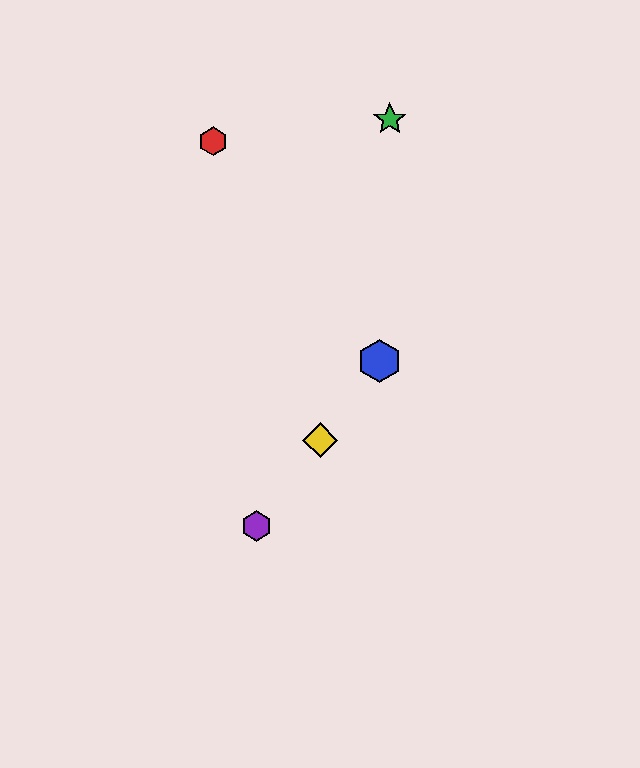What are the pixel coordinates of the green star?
The green star is at (390, 119).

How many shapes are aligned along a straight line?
3 shapes (the blue hexagon, the yellow diamond, the purple hexagon) are aligned along a straight line.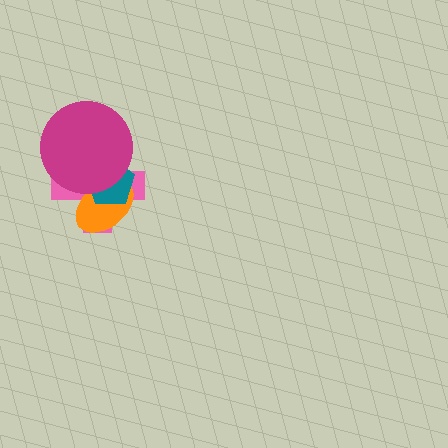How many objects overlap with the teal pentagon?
3 objects overlap with the teal pentagon.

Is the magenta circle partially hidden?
No, no other shape covers it.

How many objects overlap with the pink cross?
3 objects overlap with the pink cross.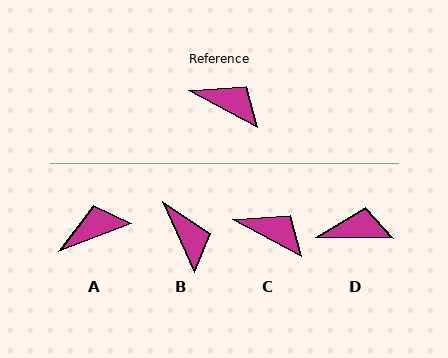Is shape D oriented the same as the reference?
No, it is off by about 27 degrees.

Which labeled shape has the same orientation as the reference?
C.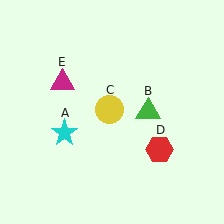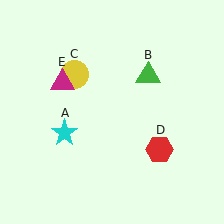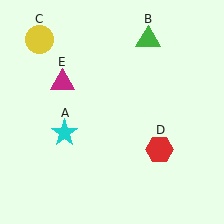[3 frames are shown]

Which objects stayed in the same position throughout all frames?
Cyan star (object A) and red hexagon (object D) and magenta triangle (object E) remained stationary.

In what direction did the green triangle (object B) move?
The green triangle (object B) moved up.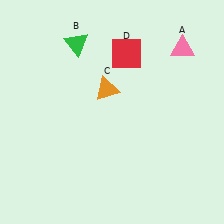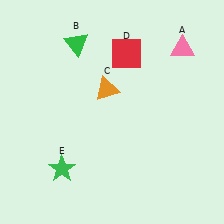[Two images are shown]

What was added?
A green star (E) was added in Image 2.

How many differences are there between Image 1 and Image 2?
There is 1 difference between the two images.